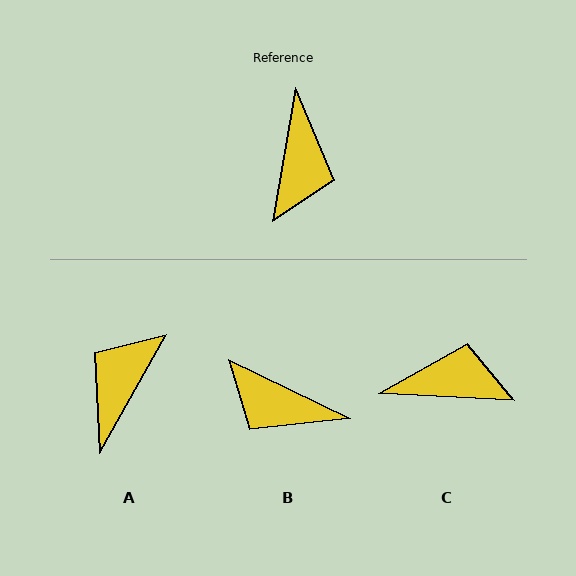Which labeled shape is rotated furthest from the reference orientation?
A, about 160 degrees away.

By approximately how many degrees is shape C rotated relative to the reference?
Approximately 97 degrees counter-clockwise.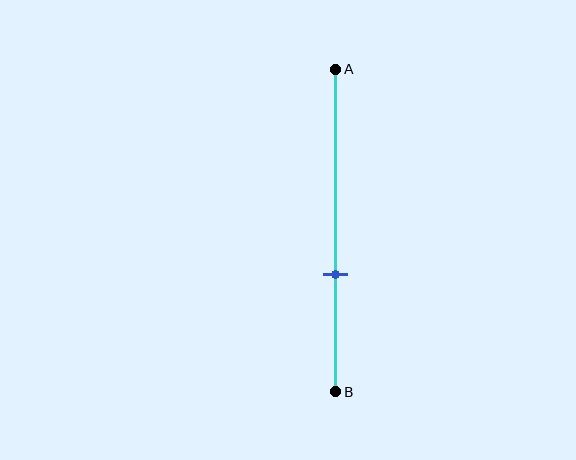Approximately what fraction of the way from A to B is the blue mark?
The blue mark is approximately 65% of the way from A to B.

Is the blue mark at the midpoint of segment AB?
No, the mark is at about 65% from A, not at the 50% midpoint.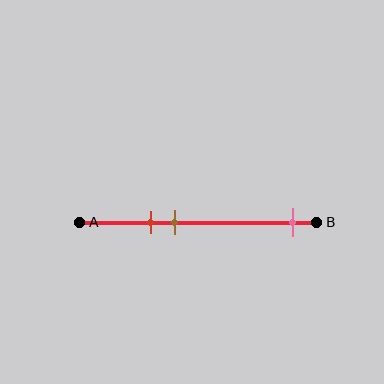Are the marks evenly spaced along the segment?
No, the marks are not evenly spaced.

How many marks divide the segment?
There are 3 marks dividing the segment.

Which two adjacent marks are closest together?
The red and brown marks are the closest adjacent pair.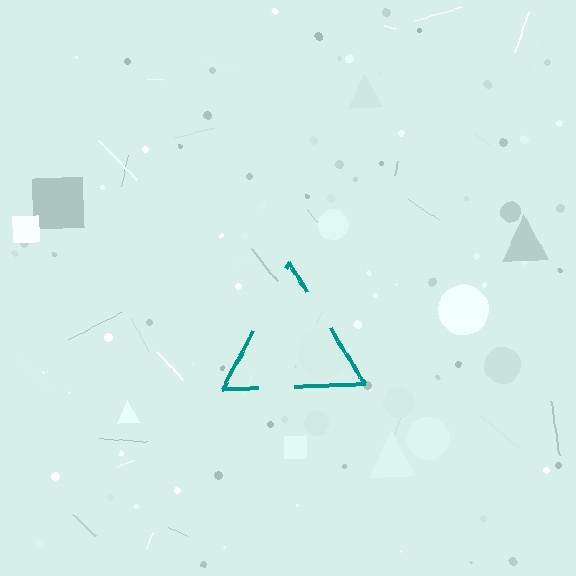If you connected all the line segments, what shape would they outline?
They would outline a triangle.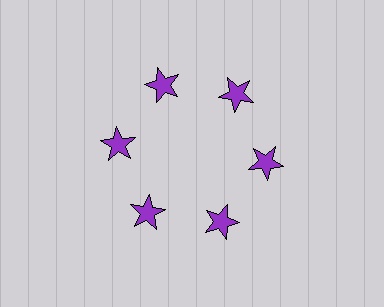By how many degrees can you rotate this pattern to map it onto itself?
The pattern maps onto itself every 60 degrees of rotation.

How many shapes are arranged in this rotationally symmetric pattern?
There are 6 shapes, arranged in 6 groups of 1.